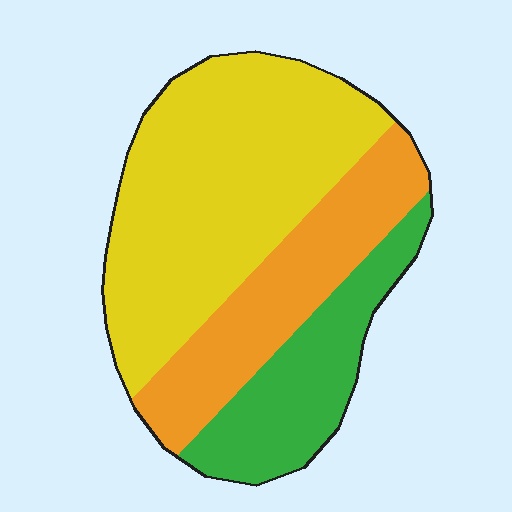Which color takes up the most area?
Yellow, at roughly 50%.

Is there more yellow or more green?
Yellow.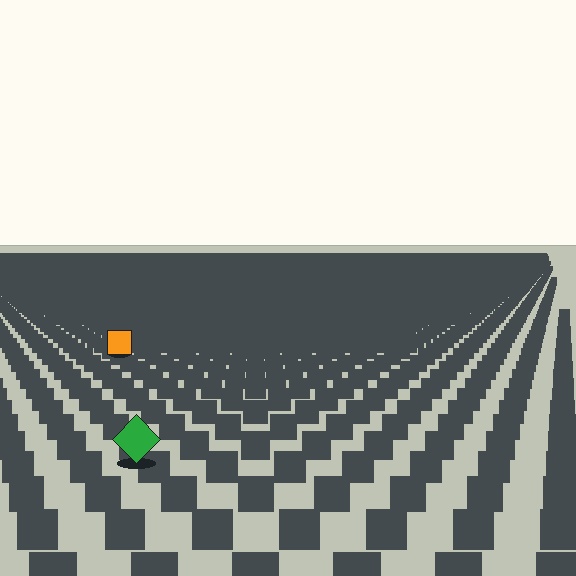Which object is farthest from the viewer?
The orange square is farthest from the viewer. It appears smaller and the ground texture around it is denser.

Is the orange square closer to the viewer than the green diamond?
No. The green diamond is closer — you can tell from the texture gradient: the ground texture is coarser near it.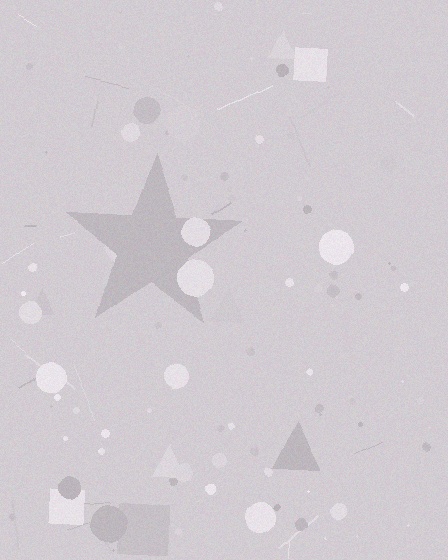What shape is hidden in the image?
A star is hidden in the image.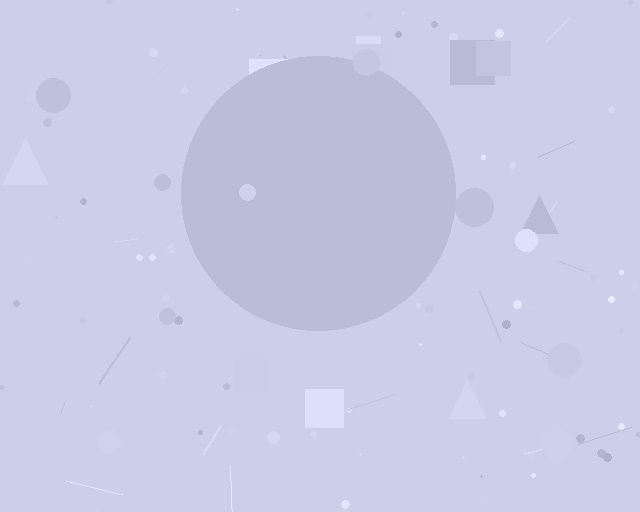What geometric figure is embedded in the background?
A circle is embedded in the background.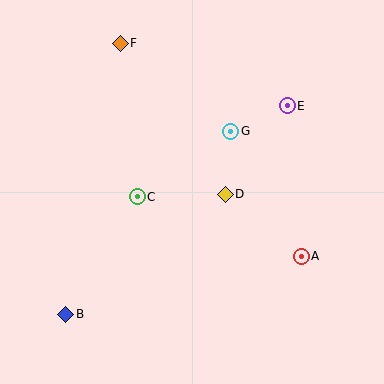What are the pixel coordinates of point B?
Point B is at (66, 314).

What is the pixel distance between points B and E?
The distance between B and E is 304 pixels.